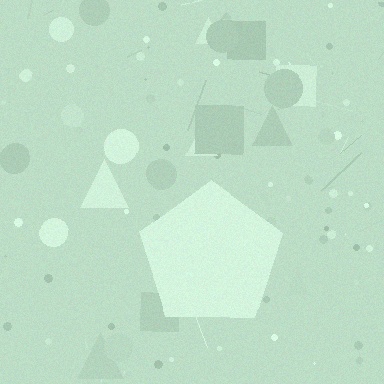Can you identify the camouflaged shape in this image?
The camouflaged shape is a pentagon.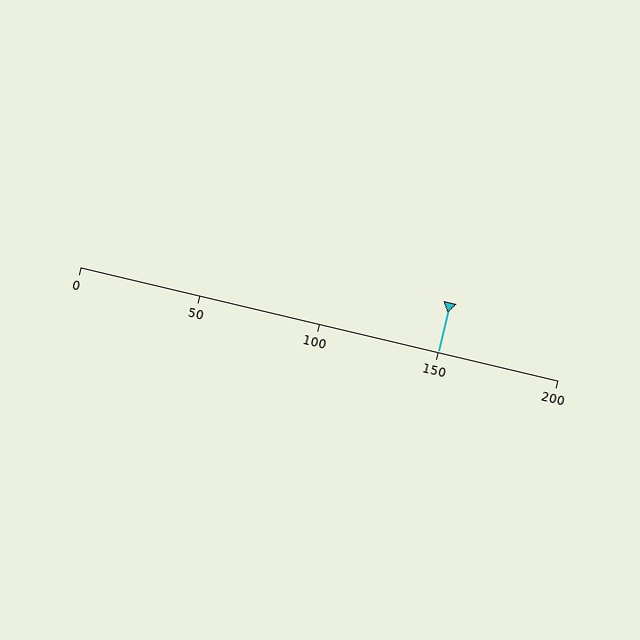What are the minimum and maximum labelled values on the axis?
The axis runs from 0 to 200.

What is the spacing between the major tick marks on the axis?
The major ticks are spaced 50 apart.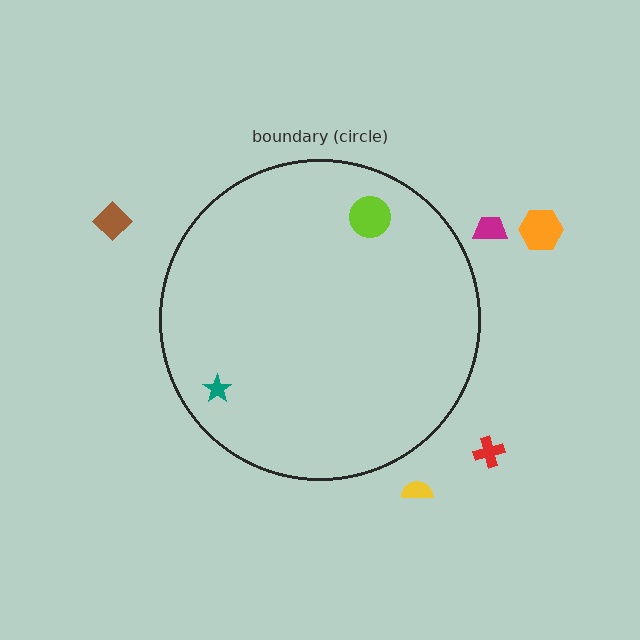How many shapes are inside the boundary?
2 inside, 5 outside.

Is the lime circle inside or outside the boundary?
Inside.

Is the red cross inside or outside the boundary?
Outside.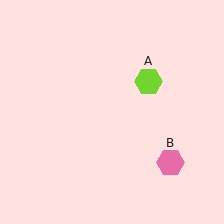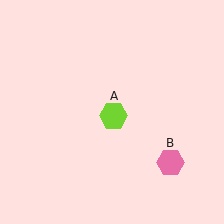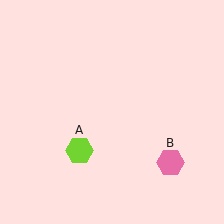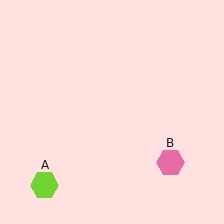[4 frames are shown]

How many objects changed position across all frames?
1 object changed position: lime hexagon (object A).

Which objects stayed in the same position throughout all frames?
Pink hexagon (object B) remained stationary.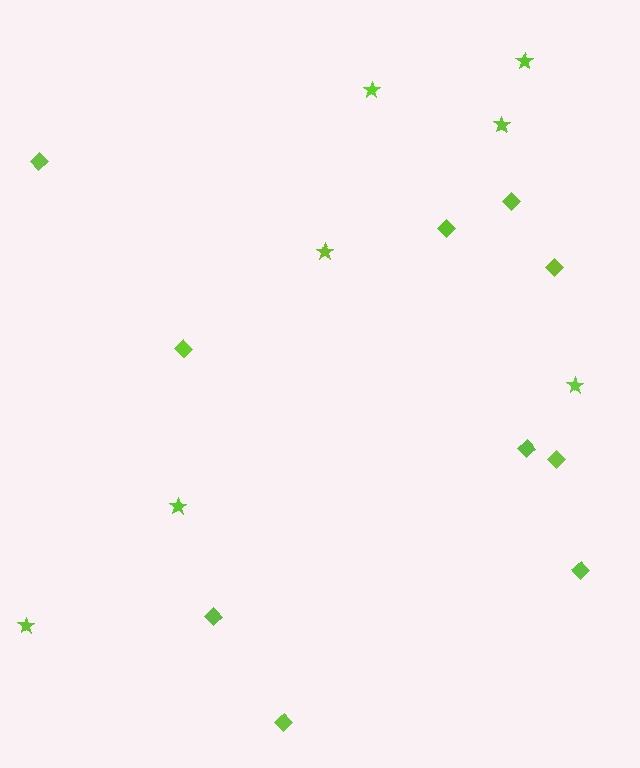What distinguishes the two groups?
There are 2 groups: one group of stars (7) and one group of diamonds (10).